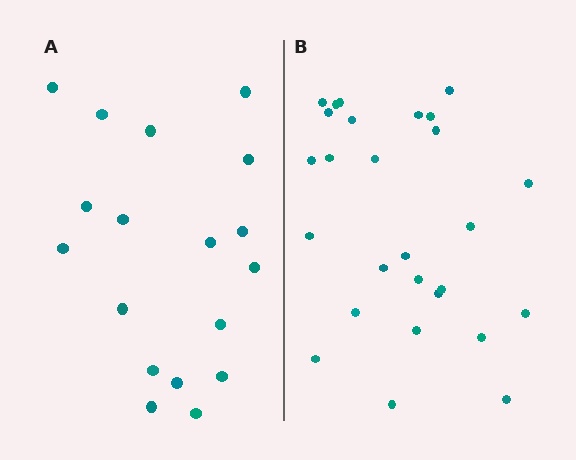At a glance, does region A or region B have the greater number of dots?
Region B (the right region) has more dots.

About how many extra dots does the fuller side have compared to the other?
Region B has roughly 8 or so more dots than region A.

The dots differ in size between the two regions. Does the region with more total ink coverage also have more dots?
No. Region A has more total ink coverage because its dots are larger, but region B actually contains more individual dots. Total area can be misleading — the number of items is what matters here.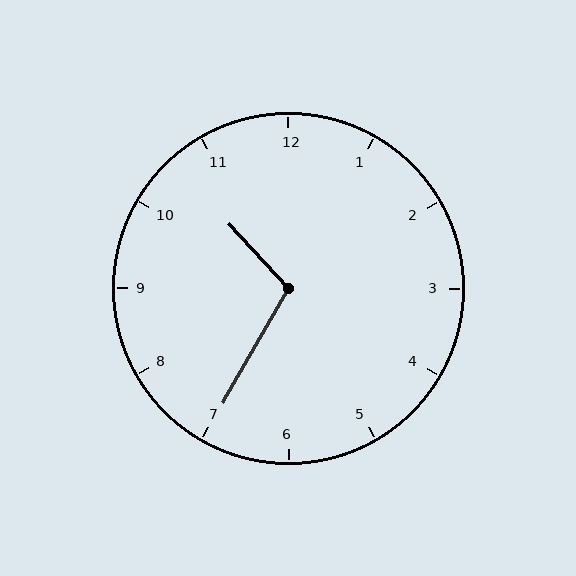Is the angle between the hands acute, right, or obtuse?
It is obtuse.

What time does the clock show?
10:35.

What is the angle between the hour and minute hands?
Approximately 108 degrees.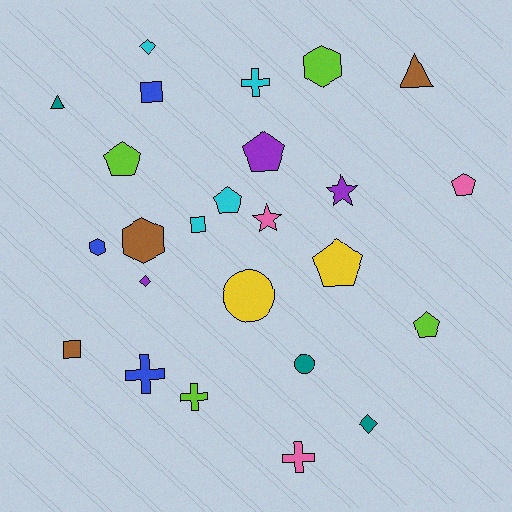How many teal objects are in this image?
There are 3 teal objects.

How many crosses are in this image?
There are 4 crosses.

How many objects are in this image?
There are 25 objects.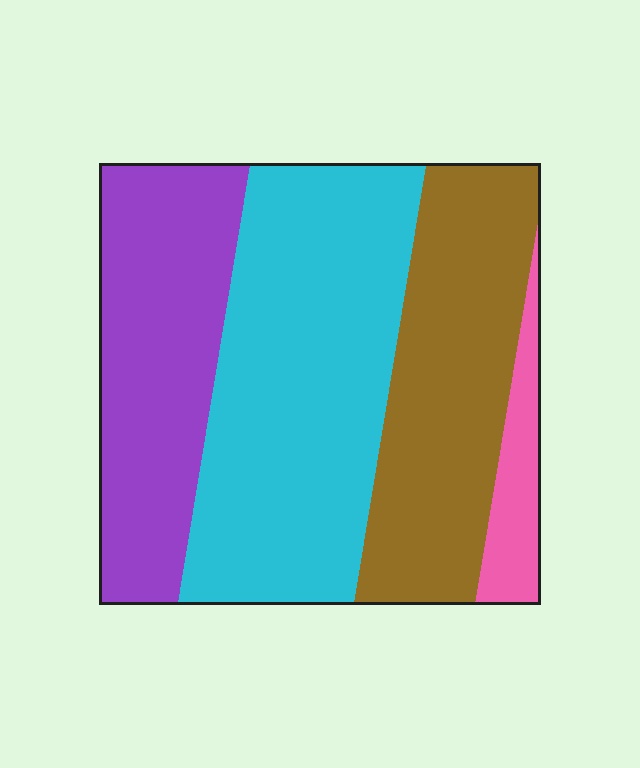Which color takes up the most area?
Cyan, at roughly 40%.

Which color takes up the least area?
Pink, at roughly 5%.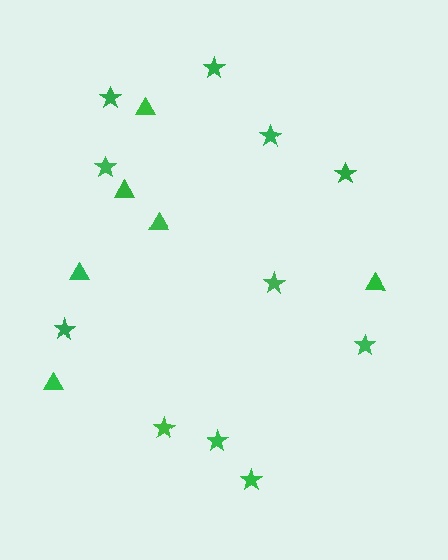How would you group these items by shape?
There are 2 groups: one group of triangles (6) and one group of stars (11).